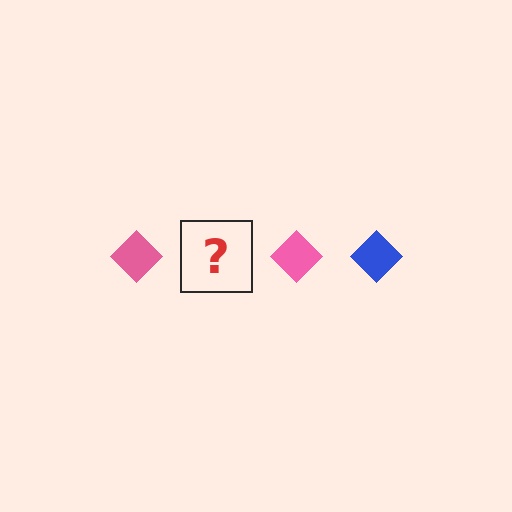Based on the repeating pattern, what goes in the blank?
The blank should be a blue diamond.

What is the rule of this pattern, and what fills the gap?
The rule is that the pattern cycles through pink, blue diamonds. The gap should be filled with a blue diamond.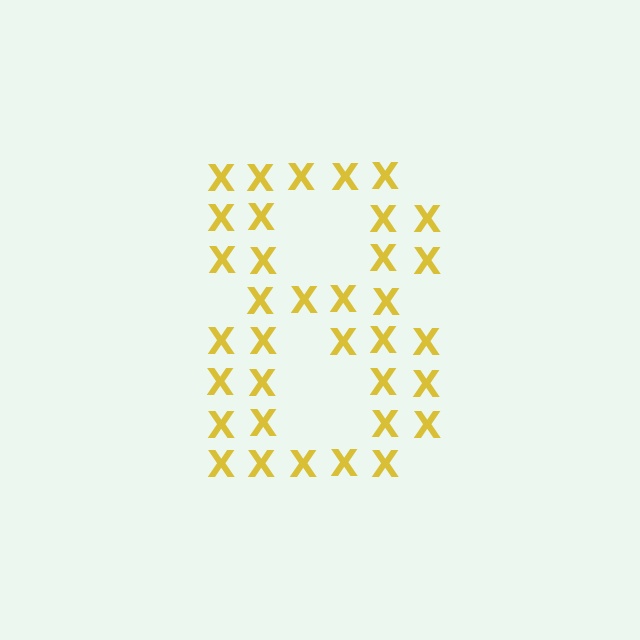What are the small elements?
The small elements are letter X's.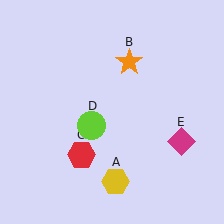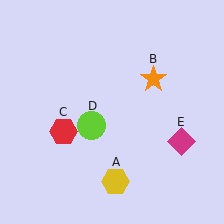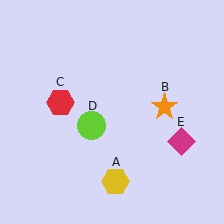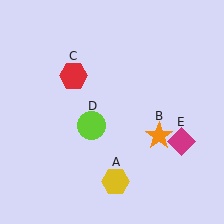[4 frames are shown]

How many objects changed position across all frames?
2 objects changed position: orange star (object B), red hexagon (object C).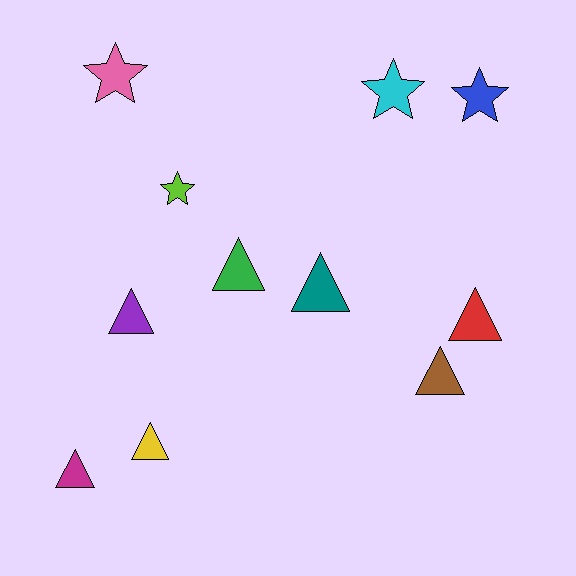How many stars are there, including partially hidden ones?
There are 4 stars.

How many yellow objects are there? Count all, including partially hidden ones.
There is 1 yellow object.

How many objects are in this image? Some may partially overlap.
There are 11 objects.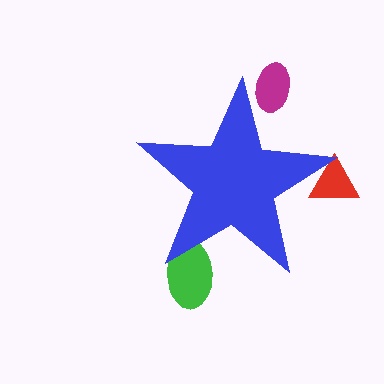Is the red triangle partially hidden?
Yes, the red triangle is partially hidden behind the blue star.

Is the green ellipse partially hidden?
Yes, the green ellipse is partially hidden behind the blue star.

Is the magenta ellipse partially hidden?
Yes, the magenta ellipse is partially hidden behind the blue star.